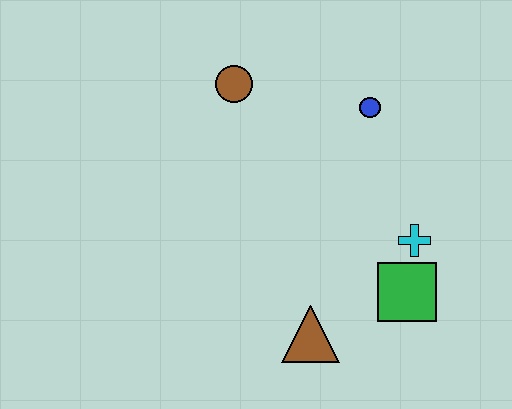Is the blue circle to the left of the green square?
Yes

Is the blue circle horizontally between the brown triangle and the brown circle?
No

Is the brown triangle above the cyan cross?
No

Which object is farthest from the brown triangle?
The brown circle is farthest from the brown triangle.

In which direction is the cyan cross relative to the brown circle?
The cyan cross is to the right of the brown circle.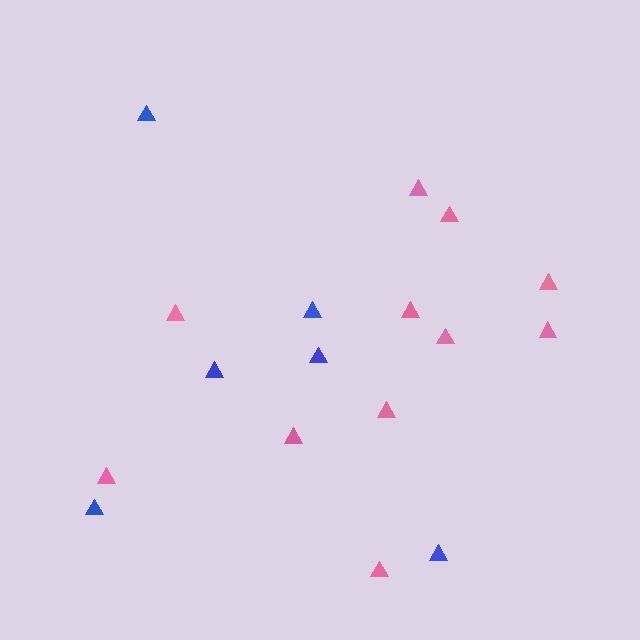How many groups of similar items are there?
There are 2 groups: one group of pink triangles (11) and one group of blue triangles (6).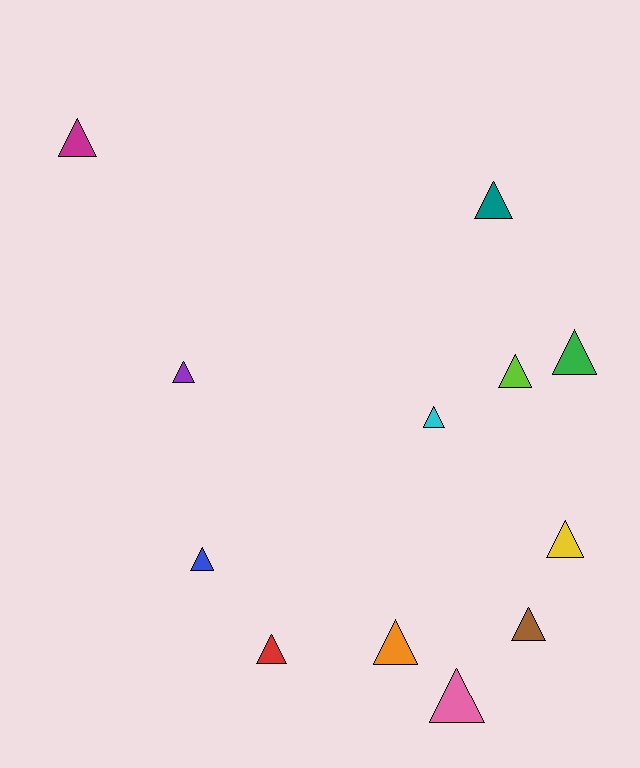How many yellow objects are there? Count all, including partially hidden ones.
There is 1 yellow object.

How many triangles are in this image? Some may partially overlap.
There are 12 triangles.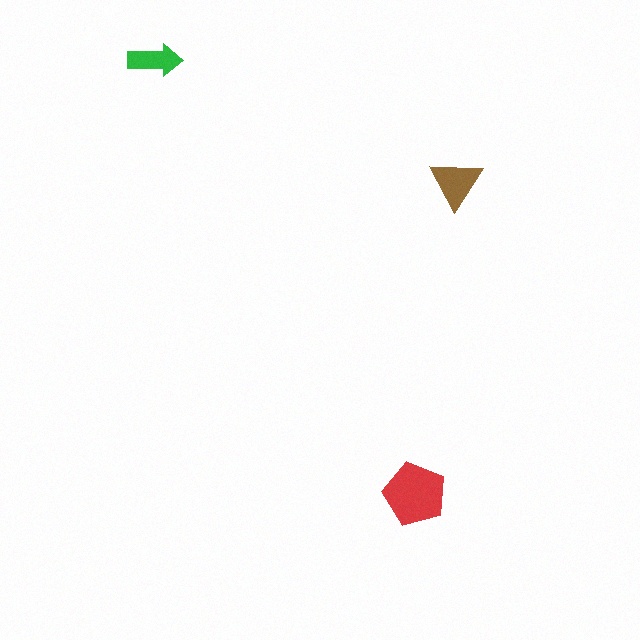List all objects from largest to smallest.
The red pentagon, the brown triangle, the green arrow.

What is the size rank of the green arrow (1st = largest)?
3rd.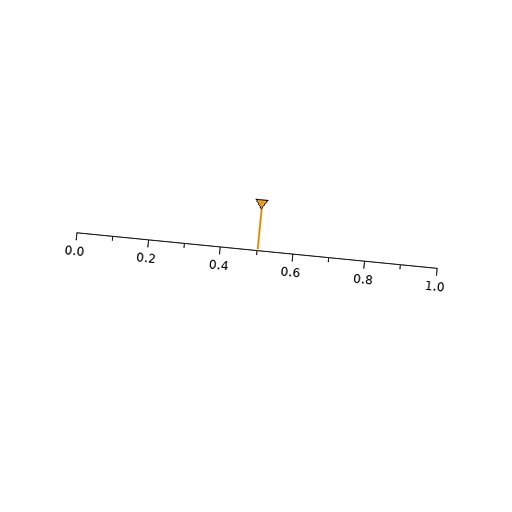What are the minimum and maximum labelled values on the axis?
The axis runs from 0.0 to 1.0.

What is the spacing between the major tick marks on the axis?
The major ticks are spaced 0.2 apart.